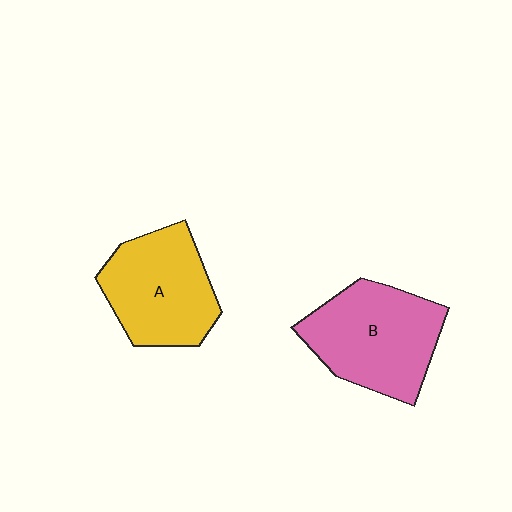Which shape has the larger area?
Shape B (pink).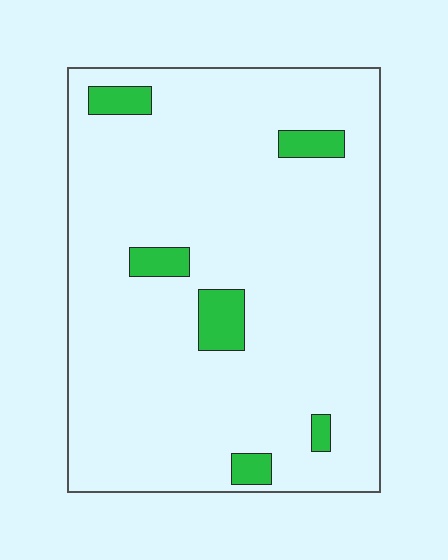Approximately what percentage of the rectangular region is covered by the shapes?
Approximately 10%.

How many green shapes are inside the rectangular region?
6.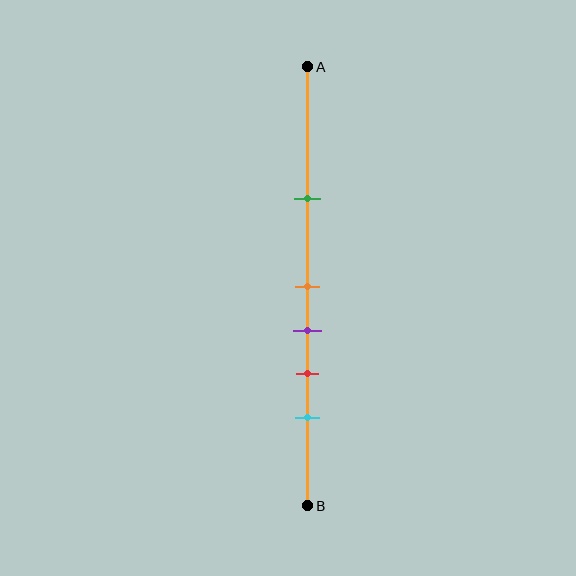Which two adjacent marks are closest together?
The orange and purple marks are the closest adjacent pair.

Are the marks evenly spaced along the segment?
No, the marks are not evenly spaced.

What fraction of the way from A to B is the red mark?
The red mark is approximately 70% (0.7) of the way from A to B.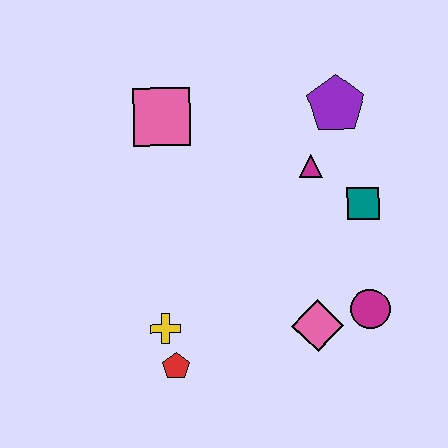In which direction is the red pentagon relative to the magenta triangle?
The red pentagon is below the magenta triangle.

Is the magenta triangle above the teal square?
Yes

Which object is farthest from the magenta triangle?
The red pentagon is farthest from the magenta triangle.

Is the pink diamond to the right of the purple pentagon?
No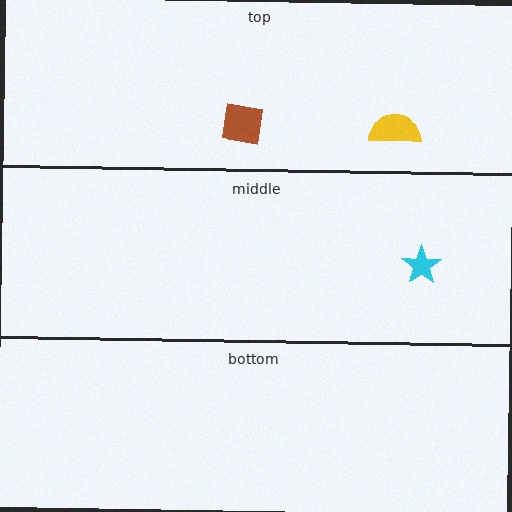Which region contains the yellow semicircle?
The top region.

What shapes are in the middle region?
The cyan star.